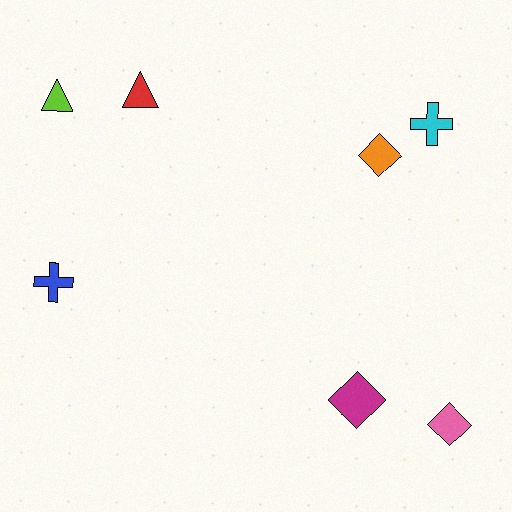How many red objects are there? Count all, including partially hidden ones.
There is 1 red object.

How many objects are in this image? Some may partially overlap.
There are 7 objects.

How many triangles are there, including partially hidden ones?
There are 2 triangles.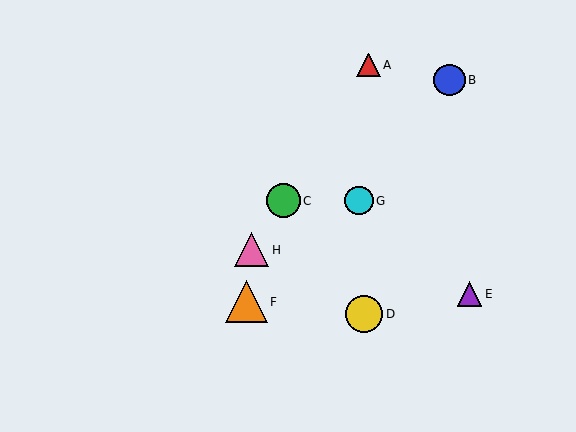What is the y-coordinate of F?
Object F is at y≈302.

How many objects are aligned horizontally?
2 objects (C, G) are aligned horizontally.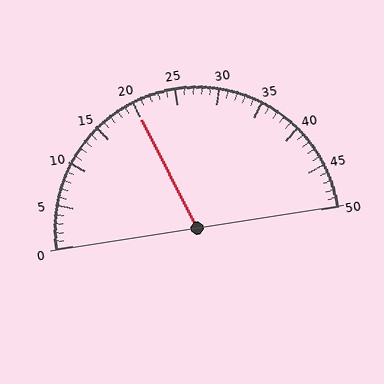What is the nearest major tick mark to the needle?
The nearest major tick mark is 20.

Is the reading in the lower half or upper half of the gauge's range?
The reading is in the lower half of the range (0 to 50).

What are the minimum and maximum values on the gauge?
The gauge ranges from 0 to 50.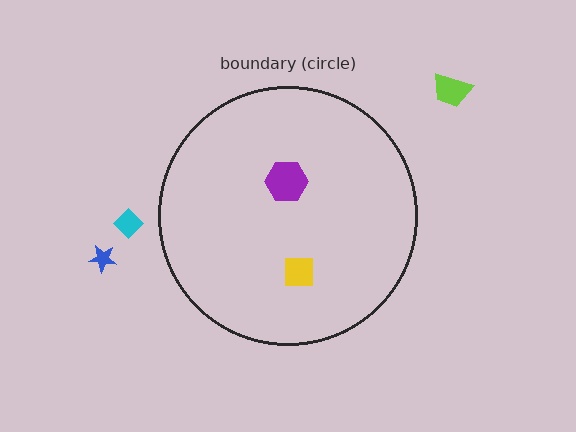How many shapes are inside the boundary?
2 inside, 3 outside.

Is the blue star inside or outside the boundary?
Outside.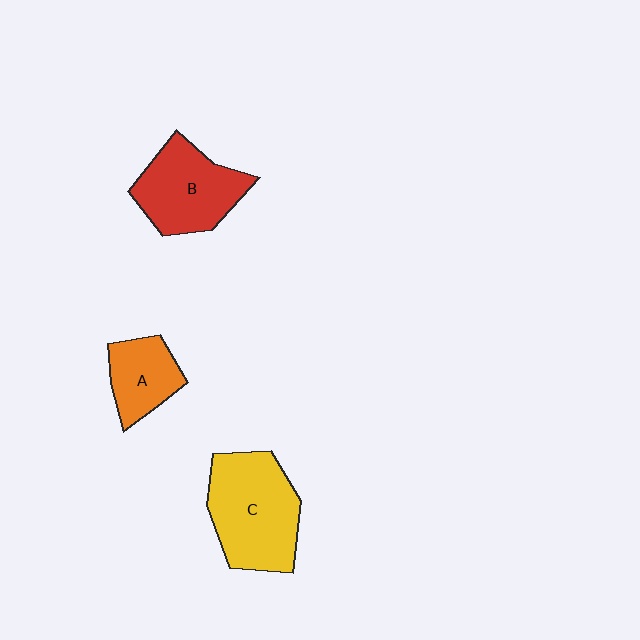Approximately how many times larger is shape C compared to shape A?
Approximately 1.9 times.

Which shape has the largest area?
Shape C (yellow).